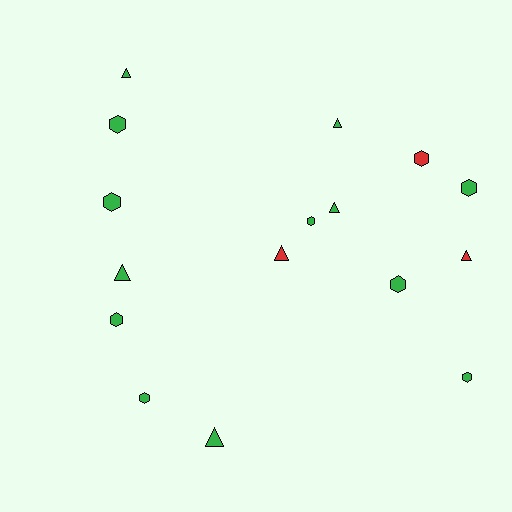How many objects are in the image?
There are 16 objects.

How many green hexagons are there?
There are 8 green hexagons.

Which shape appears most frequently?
Hexagon, with 9 objects.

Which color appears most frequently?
Green, with 13 objects.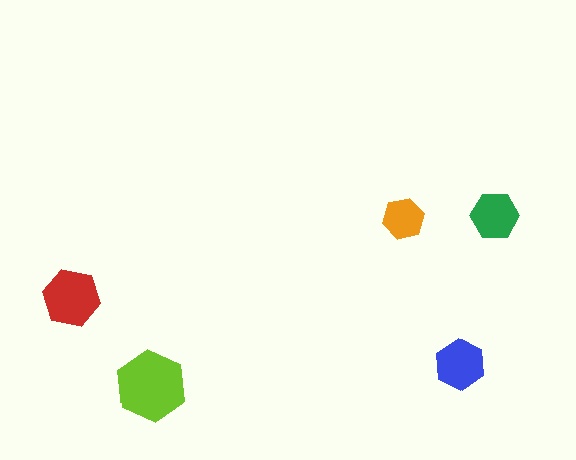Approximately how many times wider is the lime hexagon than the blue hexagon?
About 1.5 times wider.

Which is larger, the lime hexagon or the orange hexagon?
The lime one.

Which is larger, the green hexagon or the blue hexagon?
The blue one.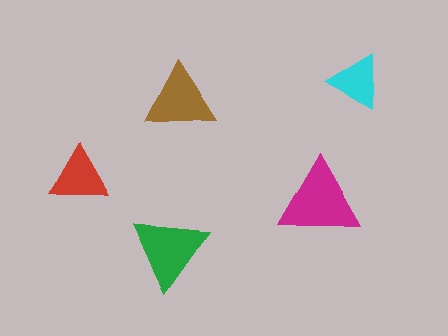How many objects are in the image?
There are 5 objects in the image.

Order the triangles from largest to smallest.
the magenta one, the green one, the brown one, the red one, the cyan one.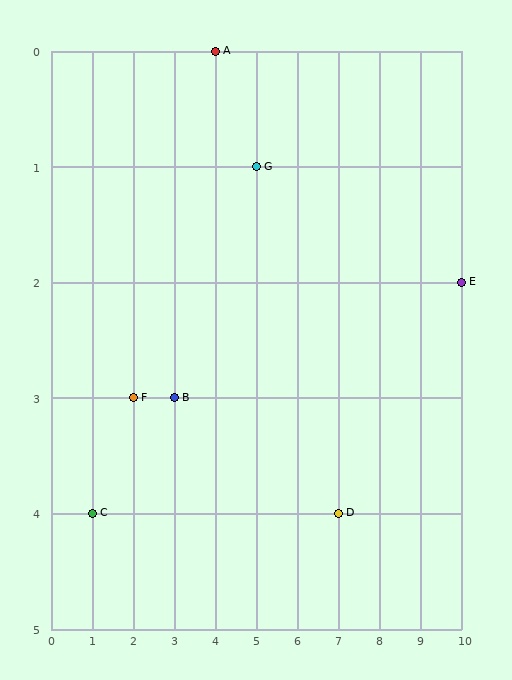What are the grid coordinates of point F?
Point F is at grid coordinates (2, 3).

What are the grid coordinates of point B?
Point B is at grid coordinates (3, 3).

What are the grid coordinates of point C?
Point C is at grid coordinates (1, 4).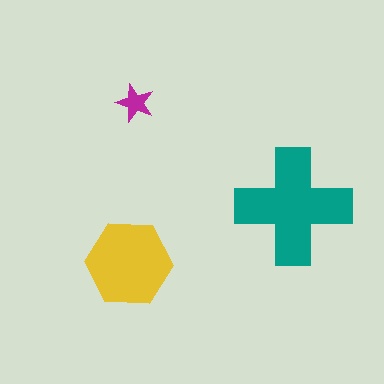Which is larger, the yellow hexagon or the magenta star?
The yellow hexagon.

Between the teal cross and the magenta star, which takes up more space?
The teal cross.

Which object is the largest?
The teal cross.